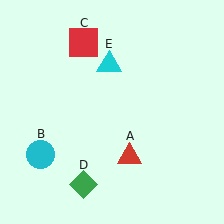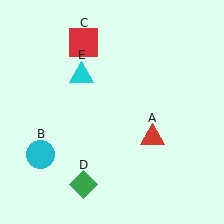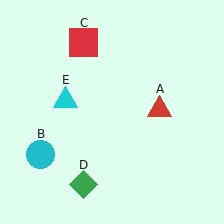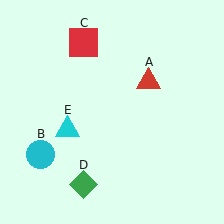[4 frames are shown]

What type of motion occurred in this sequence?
The red triangle (object A), cyan triangle (object E) rotated counterclockwise around the center of the scene.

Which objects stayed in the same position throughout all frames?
Cyan circle (object B) and red square (object C) and green diamond (object D) remained stationary.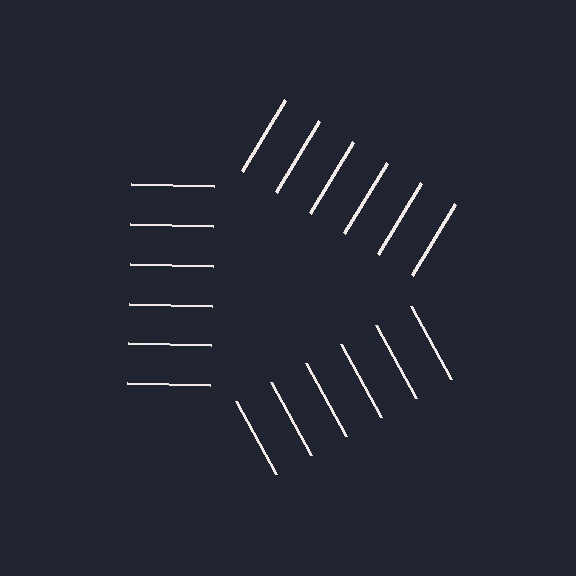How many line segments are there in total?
18 — 6 along each of the 3 edges.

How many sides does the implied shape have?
3 sides — the line-ends trace a triangle.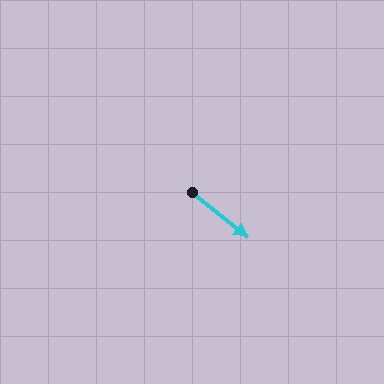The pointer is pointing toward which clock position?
Roughly 4 o'clock.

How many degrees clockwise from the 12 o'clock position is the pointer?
Approximately 129 degrees.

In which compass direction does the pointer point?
Southeast.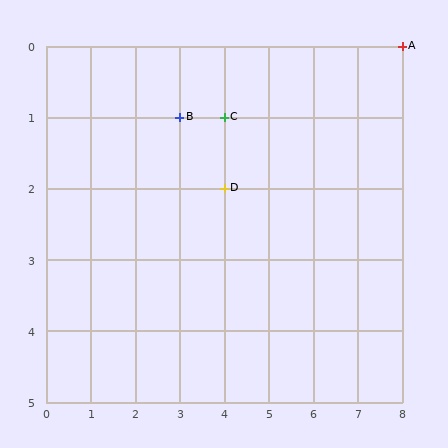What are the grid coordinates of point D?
Point D is at grid coordinates (4, 2).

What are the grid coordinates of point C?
Point C is at grid coordinates (4, 1).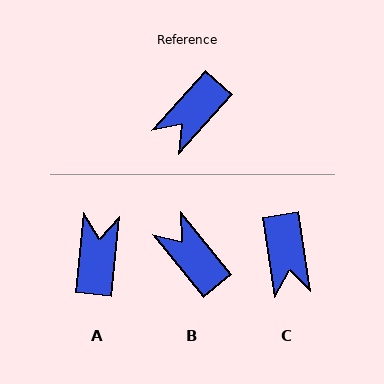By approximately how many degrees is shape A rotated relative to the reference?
Approximately 144 degrees clockwise.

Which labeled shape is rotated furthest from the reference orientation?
A, about 144 degrees away.